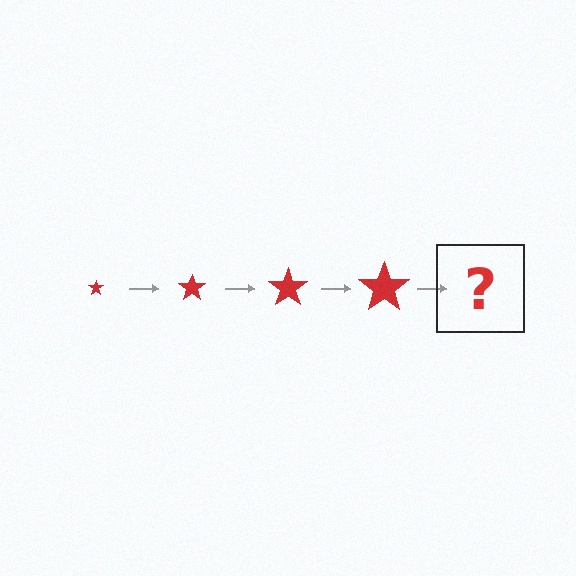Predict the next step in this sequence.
The next step is a red star, larger than the previous one.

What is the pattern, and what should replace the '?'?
The pattern is that the star gets progressively larger each step. The '?' should be a red star, larger than the previous one.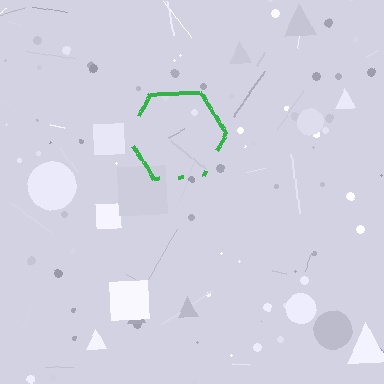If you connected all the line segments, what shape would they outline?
They would outline a hexagon.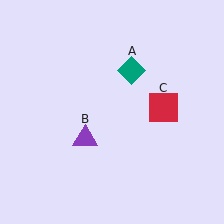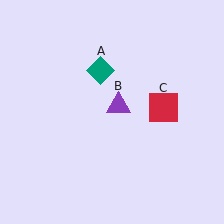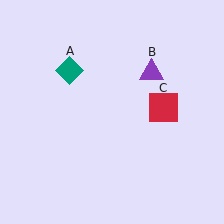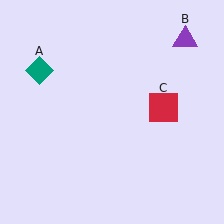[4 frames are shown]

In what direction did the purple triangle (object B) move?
The purple triangle (object B) moved up and to the right.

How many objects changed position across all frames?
2 objects changed position: teal diamond (object A), purple triangle (object B).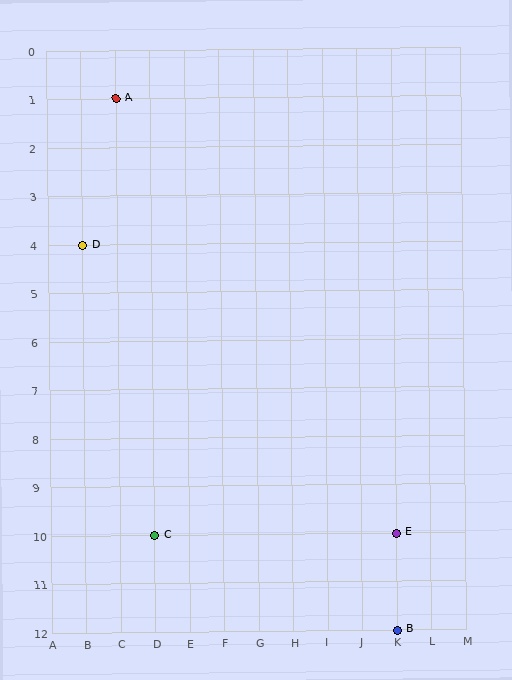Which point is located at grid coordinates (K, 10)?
Point E is at (K, 10).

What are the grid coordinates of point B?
Point B is at grid coordinates (K, 12).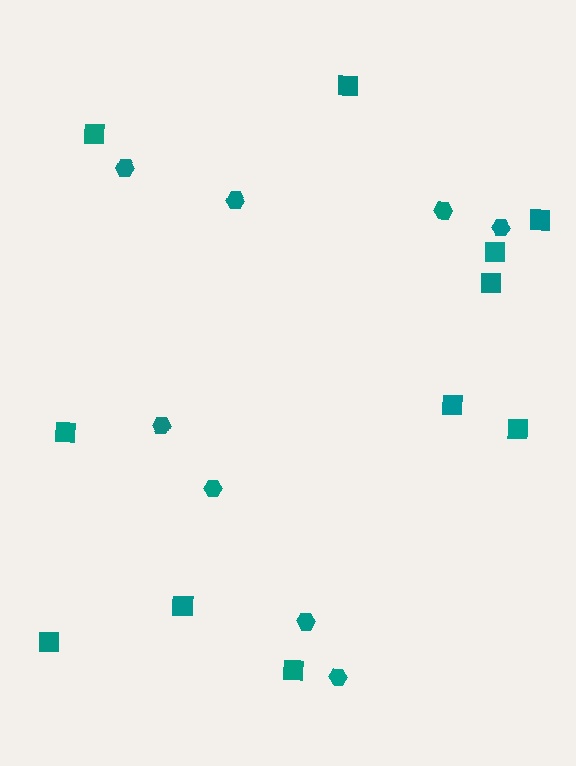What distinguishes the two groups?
There are 2 groups: one group of hexagons (8) and one group of squares (11).